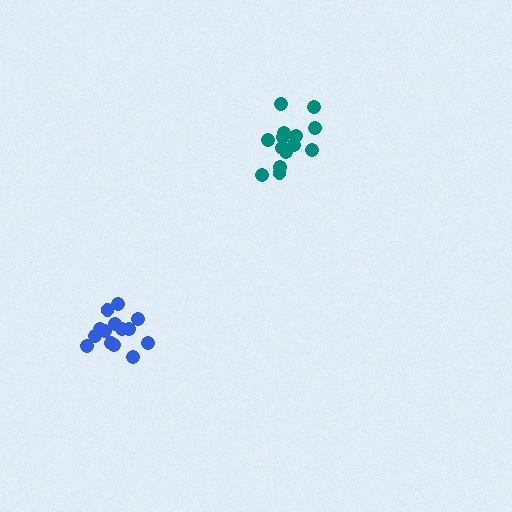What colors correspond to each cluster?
The clusters are colored: teal, blue.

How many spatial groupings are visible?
There are 2 spatial groupings.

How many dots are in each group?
Group 1: 14 dots, Group 2: 14 dots (28 total).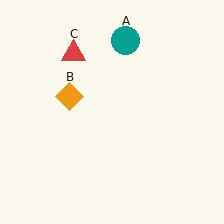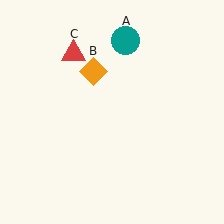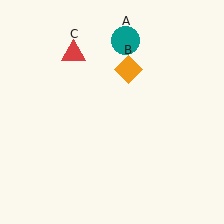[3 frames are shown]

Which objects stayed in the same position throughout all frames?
Teal circle (object A) and red triangle (object C) remained stationary.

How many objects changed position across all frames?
1 object changed position: orange diamond (object B).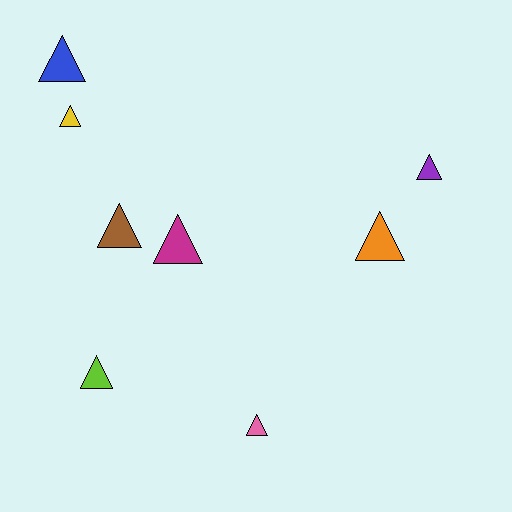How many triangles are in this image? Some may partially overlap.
There are 8 triangles.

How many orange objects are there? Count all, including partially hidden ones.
There is 1 orange object.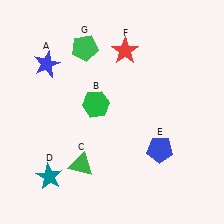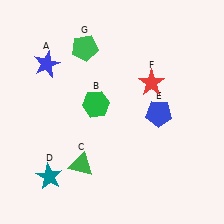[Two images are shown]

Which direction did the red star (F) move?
The red star (F) moved down.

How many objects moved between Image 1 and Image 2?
2 objects moved between the two images.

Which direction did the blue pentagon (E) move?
The blue pentagon (E) moved up.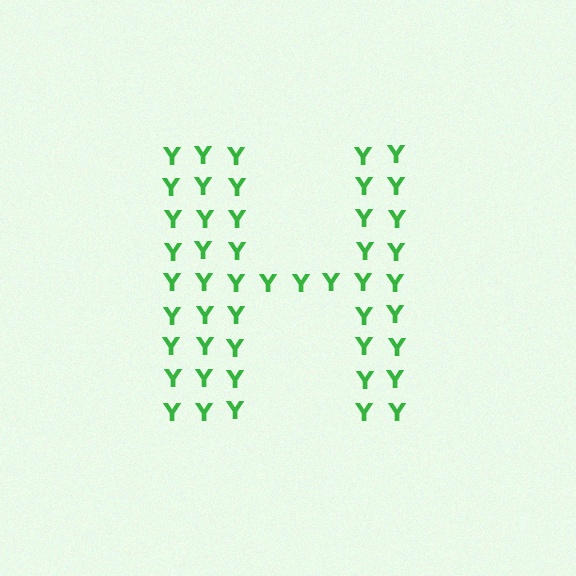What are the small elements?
The small elements are letter Y's.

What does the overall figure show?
The overall figure shows the letter H.